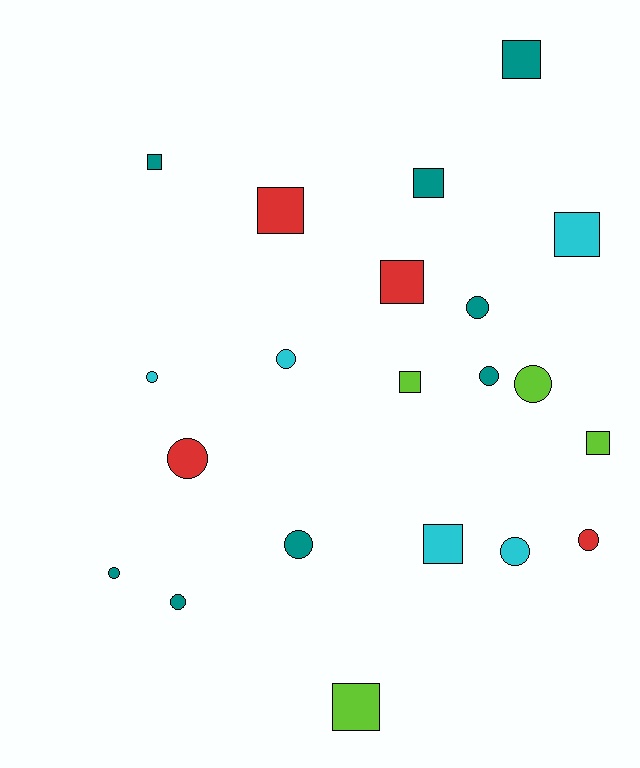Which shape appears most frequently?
Circle, with 11 objects.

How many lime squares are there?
There are 3 lime squares.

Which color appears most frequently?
Teal, with 8 objects.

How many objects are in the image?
There are 21 objects.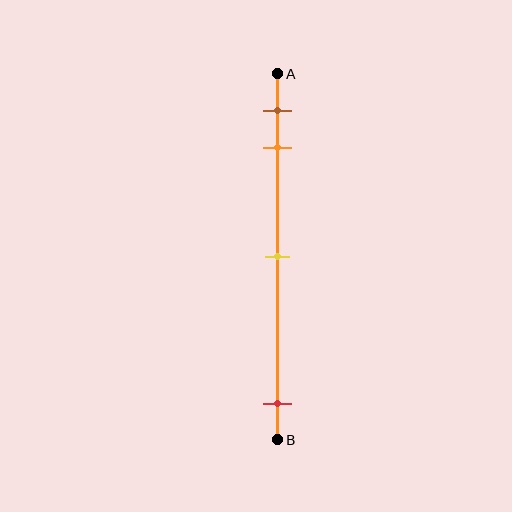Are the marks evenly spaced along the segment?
No, the marks are not evenly spaced.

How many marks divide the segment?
There are 4 marks dividing the segment.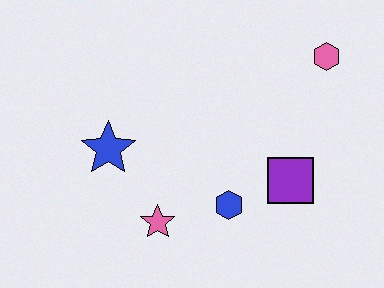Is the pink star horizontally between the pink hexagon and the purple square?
No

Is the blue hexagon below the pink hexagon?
Yes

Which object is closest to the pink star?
The blue hexagon is closest to the pink star.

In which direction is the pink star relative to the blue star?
The pink star is below the blue star.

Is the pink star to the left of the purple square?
Yes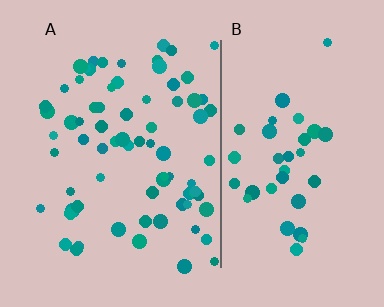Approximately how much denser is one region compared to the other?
Approximately 2.0× — region A over region B.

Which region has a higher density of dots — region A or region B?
A (the left).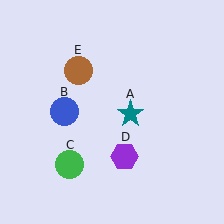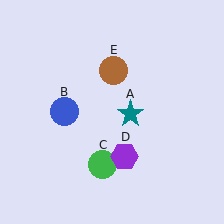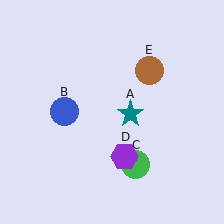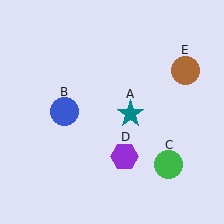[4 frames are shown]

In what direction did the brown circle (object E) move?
The brown circle (object E) moved right.